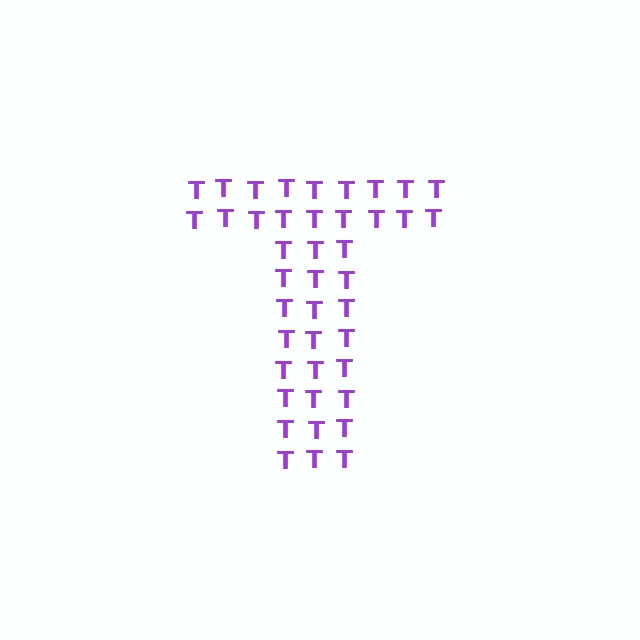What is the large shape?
The large shape is the letter T.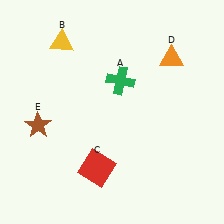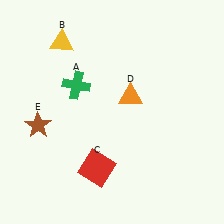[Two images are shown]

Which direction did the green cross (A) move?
The green cross (A) moved left.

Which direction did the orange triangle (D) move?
The orange triangle (D) moved left.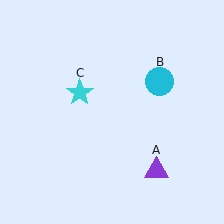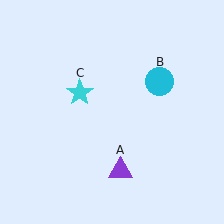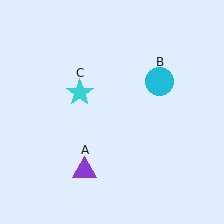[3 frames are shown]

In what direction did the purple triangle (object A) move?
The purple triangle (object A) moved left.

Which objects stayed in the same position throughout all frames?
Cyan circle (object B) and cyan star (object C) remained stationary.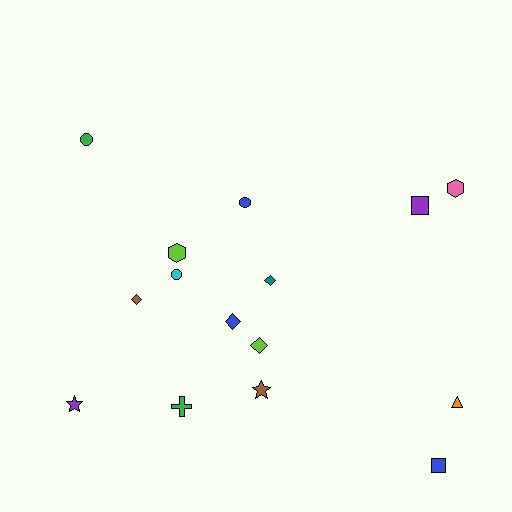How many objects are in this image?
There are 15 objects.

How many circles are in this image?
There are 3 circles.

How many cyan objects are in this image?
There is 1 cyan object.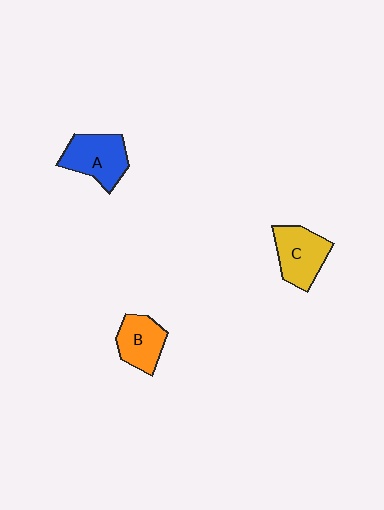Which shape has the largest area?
Shape A (blue).